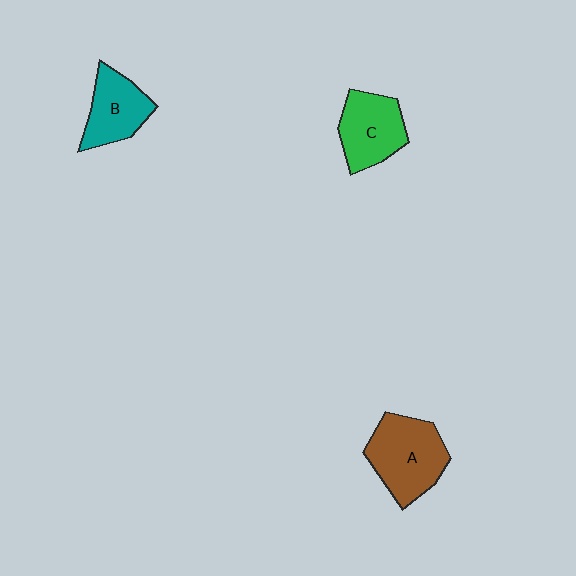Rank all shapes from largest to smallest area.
From largest to smallest: A (brown), C (green), B (teal).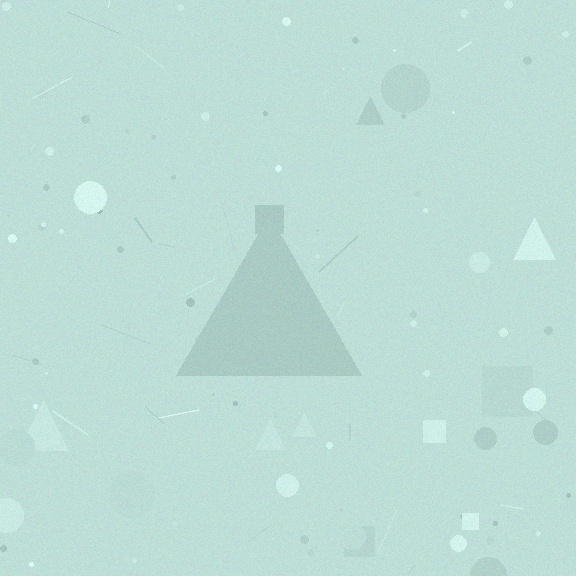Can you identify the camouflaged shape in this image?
The camouflaged shape is a triangle.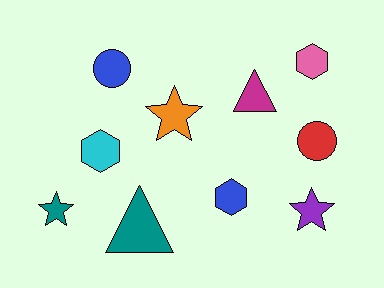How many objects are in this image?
There are 10 objects.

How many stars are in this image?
There are 3 stars.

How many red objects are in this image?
There is 1 red object.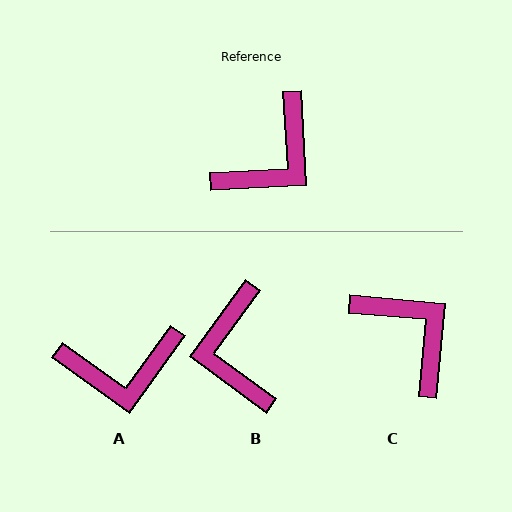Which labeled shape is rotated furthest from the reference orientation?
B, about 129 degrees away.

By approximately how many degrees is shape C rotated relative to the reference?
Approximately 82 degrees counter-clockwise.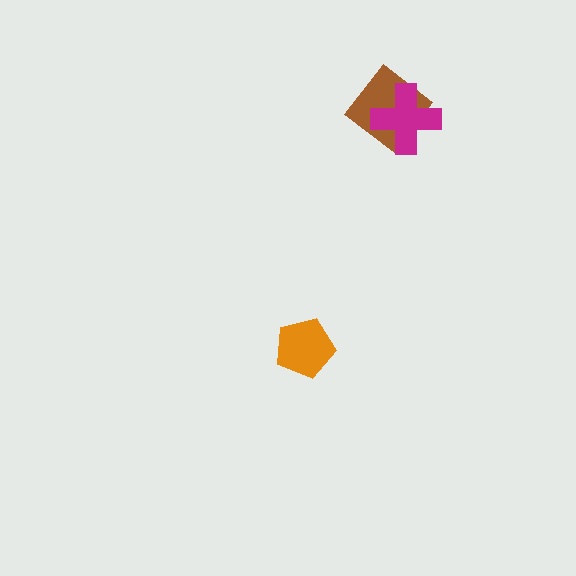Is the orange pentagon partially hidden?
No, no other shape covers it.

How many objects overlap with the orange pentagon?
0 objects overlap with the orange pentagon.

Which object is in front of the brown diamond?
The magenta cross is in front of the brown diamond.